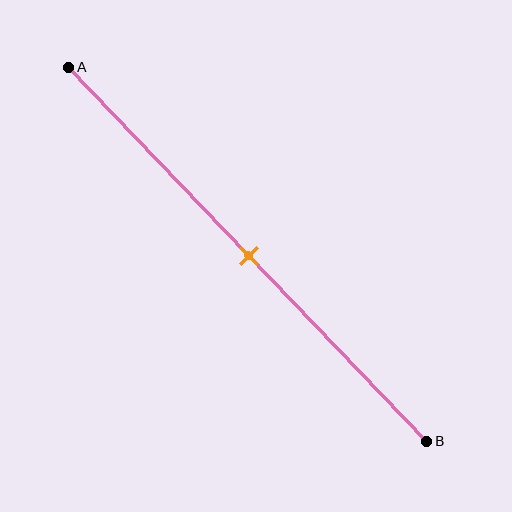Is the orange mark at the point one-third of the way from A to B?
No, the mark is at about 50% from A, not at the 33% one-third point.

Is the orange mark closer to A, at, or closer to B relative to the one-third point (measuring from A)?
The orange mark is closer to point B than the one-third point of segment AB.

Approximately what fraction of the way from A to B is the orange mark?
The orange mark is approximately 50% of the way from A to B.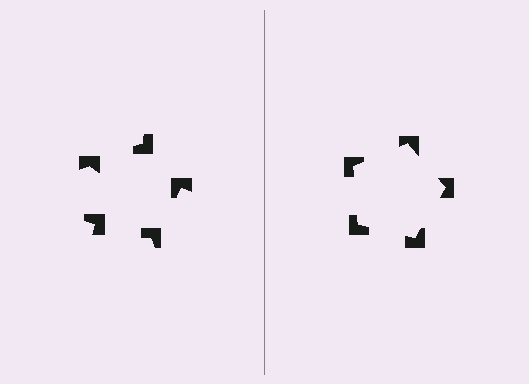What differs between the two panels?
The notched squares are positioned identically on both sides; only the wedge orientations differ. On the right they align to a pentagon; on the left they are misaligned.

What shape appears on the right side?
An illusory pentagon.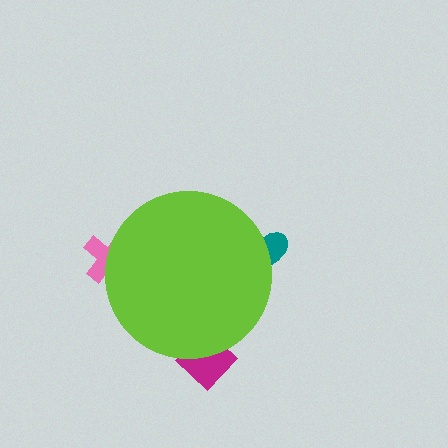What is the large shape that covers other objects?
A lime circle.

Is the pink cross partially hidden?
Yes, the pink cross is partially hidden behind the lime circle.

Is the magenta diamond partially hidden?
Yes, the magenta diamond is partially hidden behind the lime circle.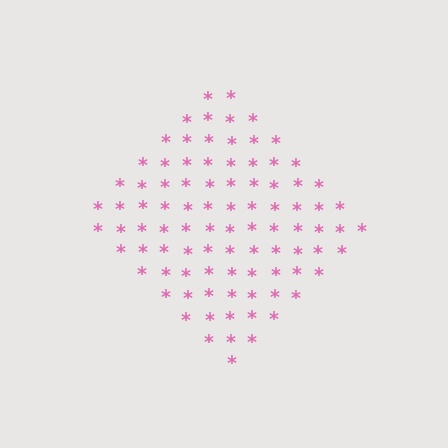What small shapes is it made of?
It is made of small asterisks.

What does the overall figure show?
The overall figure shows a diamond.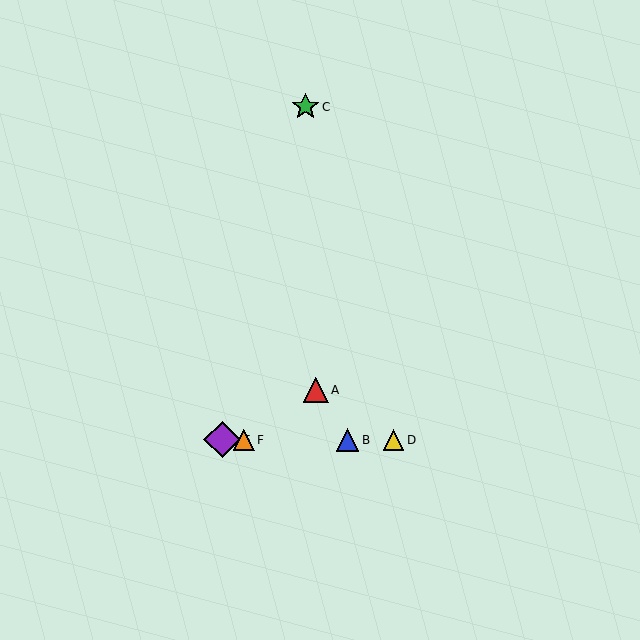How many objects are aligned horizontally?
4 objects (B, D, E, F) are aligned horizontally.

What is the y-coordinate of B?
Object B is at y≈440.